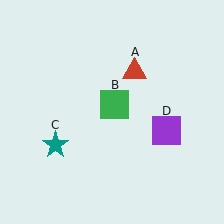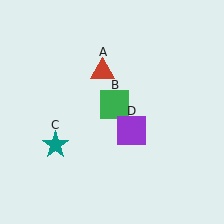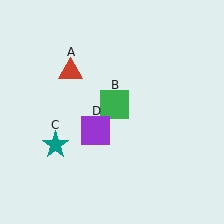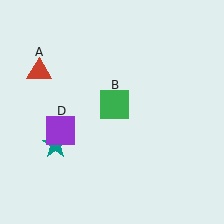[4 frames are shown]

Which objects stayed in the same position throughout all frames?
Green square (object B) and teal star (object C) remained stationary.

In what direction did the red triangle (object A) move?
The red triangle (object A) moved left.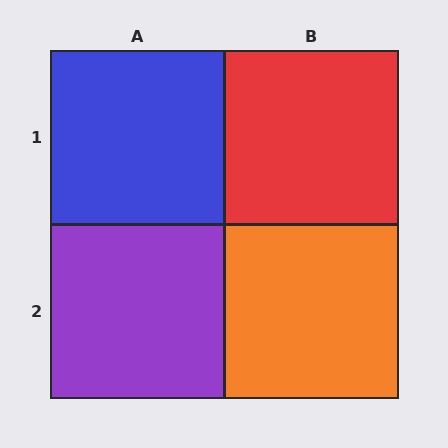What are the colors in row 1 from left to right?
Blue, red.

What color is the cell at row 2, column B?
Orange.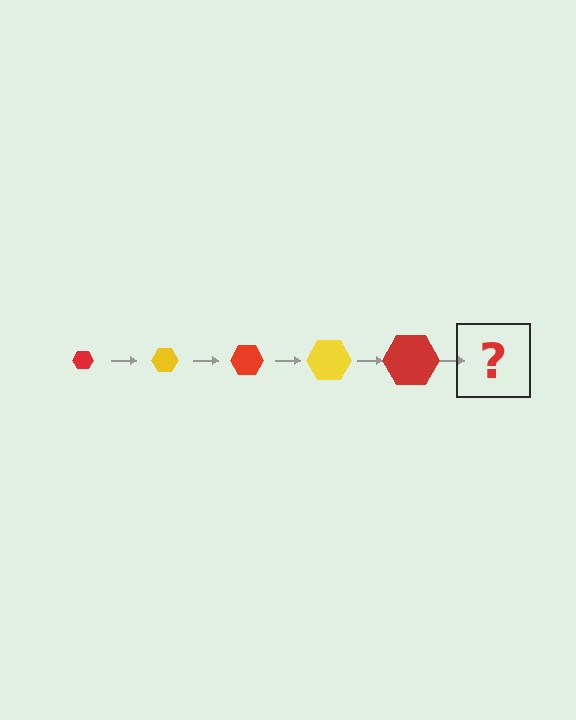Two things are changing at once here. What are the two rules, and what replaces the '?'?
The two rules are that the hexagon grows larger each step and the color cycles through red and yellow. The '?' should be a yellow hexagon, larger than the previous one.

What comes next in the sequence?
The next element should be a yellow hexagon, larger than the previous one.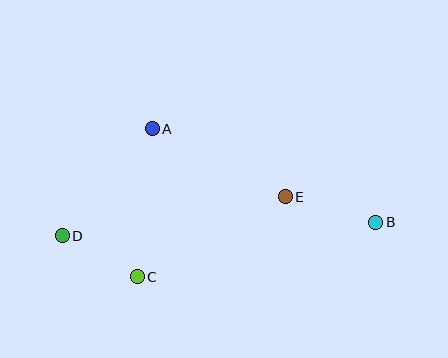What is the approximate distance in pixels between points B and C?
The distance between B and C is approximately 245 pixels.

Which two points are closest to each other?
Points C and D are closest to each other.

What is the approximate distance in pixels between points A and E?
The distance between A and E is approximately 149 pixels.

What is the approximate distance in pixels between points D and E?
The distance between D and E is approximately 226 pixels.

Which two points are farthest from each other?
Points B and D are farthest from each other.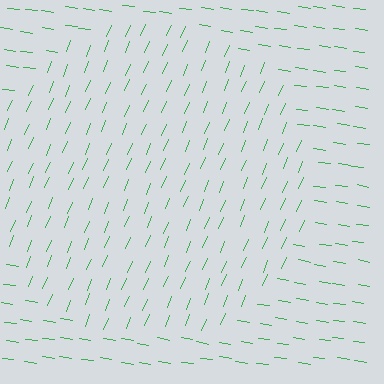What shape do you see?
I see a circle.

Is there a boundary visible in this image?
Yes, there is a texture boundary formed by a change in line orientation.